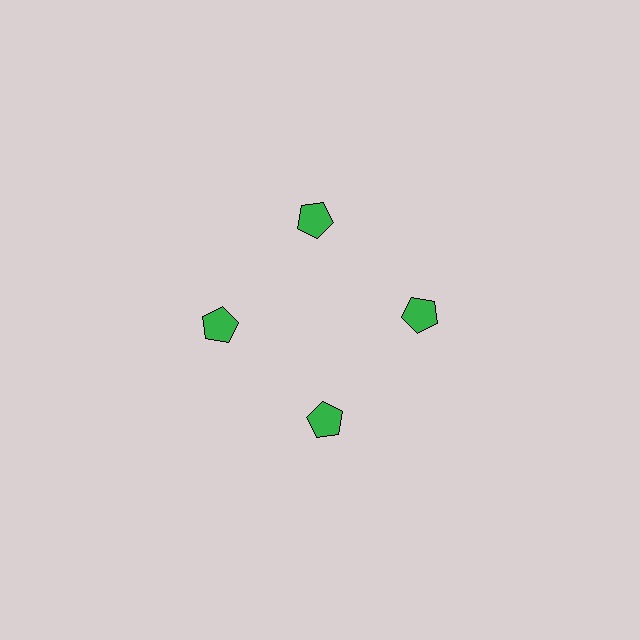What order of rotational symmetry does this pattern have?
This pattern has 4-fold rotational symmetry.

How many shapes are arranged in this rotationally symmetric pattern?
There are 4 shapes, arranged in 4 groups of 1.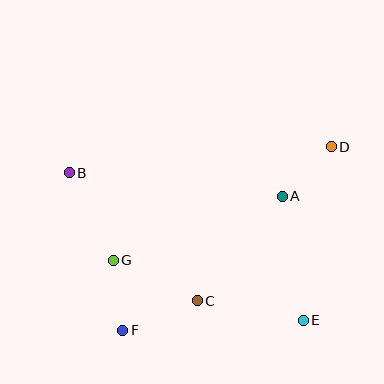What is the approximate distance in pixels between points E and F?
The distance between E and F is approximately 181 pixels.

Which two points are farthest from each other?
Points D and F are farthest from each other.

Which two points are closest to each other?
Points A and D are closest to each other.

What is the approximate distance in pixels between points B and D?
The distance between B and D is approximately 264 pixels.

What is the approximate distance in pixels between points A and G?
The distance between A and G is approximately 181 pixels.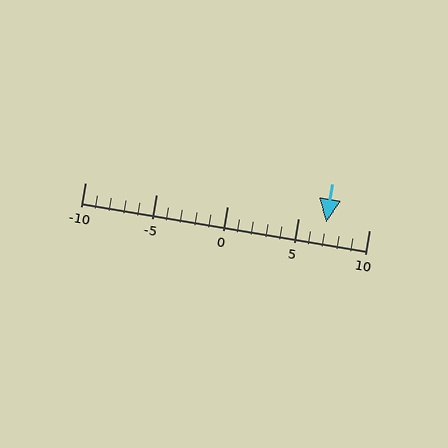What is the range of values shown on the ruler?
The ruler shows values from -10 to 10.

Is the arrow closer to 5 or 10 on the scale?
The arrow is closer to 5.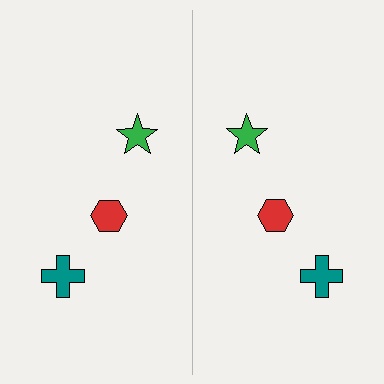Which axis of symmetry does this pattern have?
The pattern has a vertical axis of symmetry running through the center of the image.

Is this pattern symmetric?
Yes, this pattern has bilateral (reflection) symmetry.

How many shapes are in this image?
There are 6 shapes in this image.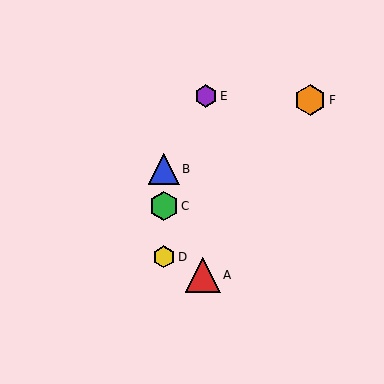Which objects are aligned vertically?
Objects B, C, D are aligned vertically.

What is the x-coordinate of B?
Object B is at x≈164.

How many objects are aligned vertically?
3 objects (B, C, D) are aligned vertically.